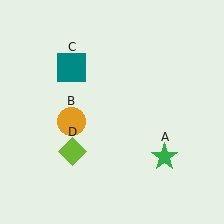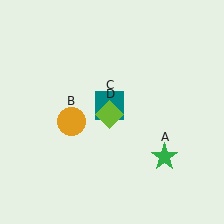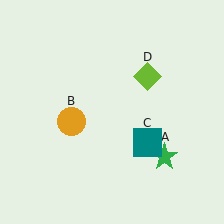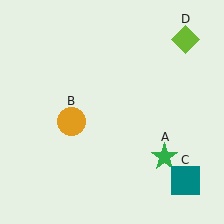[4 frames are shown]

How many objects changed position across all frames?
2 objects changed position: teal square (object C), lime diamond (object D).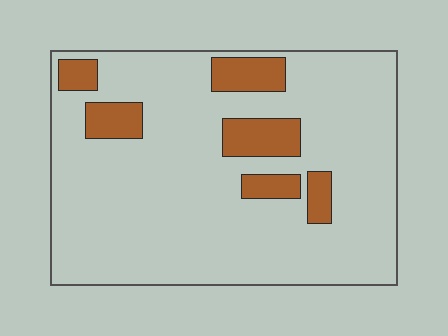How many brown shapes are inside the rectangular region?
6.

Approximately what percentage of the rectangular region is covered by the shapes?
Approximately 15%.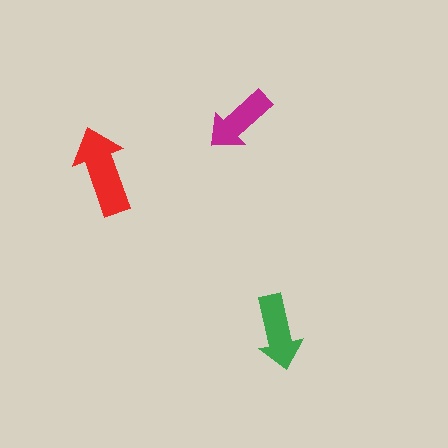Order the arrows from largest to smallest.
the red one, the green one, the magenta one.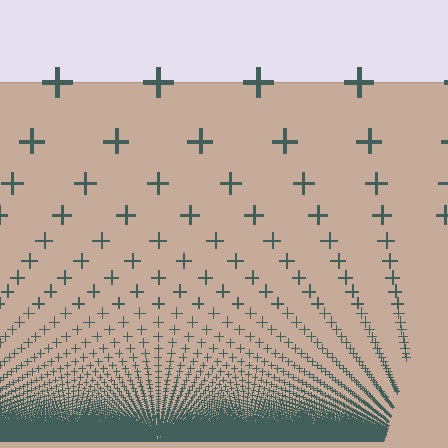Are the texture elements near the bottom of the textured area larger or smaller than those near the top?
Smaller. The gradient is inverted — elements near the bottom are smaller and denser.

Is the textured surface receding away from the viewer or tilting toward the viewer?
The surface appears to tilt toward the viewer. Texture elements get larger and sparser toward the top.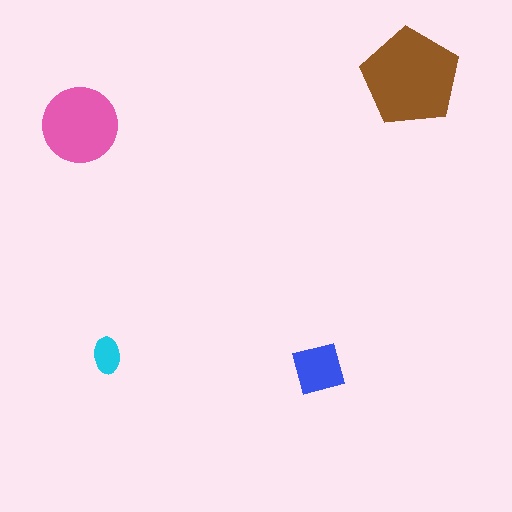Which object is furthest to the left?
The pink circle is leftmost.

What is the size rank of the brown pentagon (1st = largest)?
1st.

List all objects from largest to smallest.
The brown pentagon, the pink circle, the blue square, the cyan ellipse.